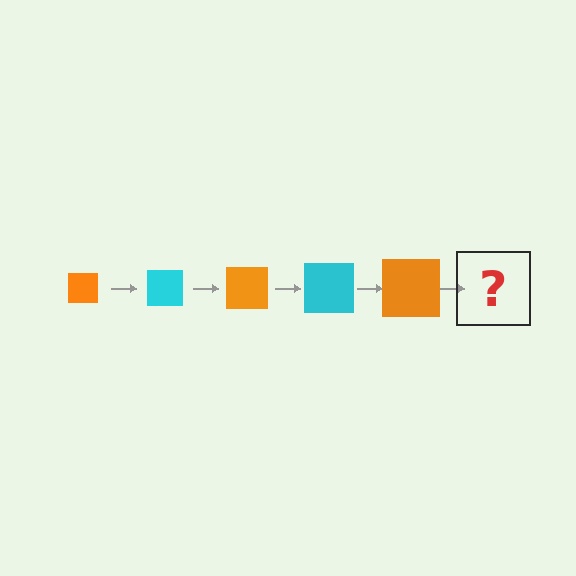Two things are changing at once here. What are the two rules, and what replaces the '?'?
The two rules are that the square grows larger each step and the color cycles through orange and cyan. The '?' should be a cyan square, larger than the previous one.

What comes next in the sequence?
The next element should be a cyan square, larger than the previous one.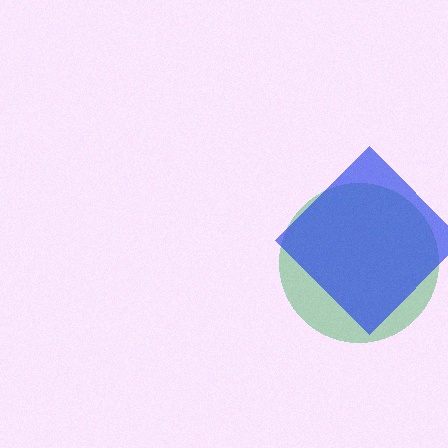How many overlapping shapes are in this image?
There are 2 overlapping shapes in the image.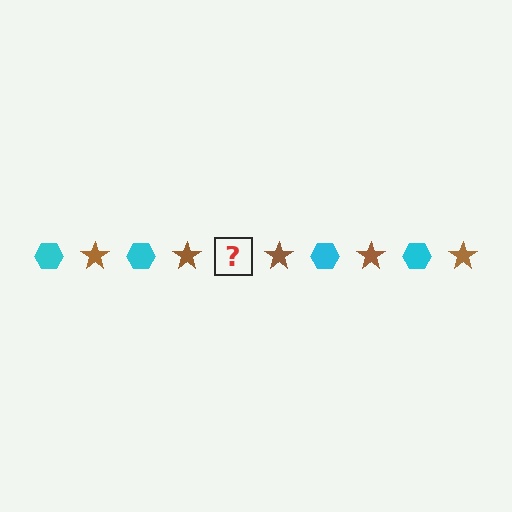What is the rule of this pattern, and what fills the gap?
The rule is that the pattern alternates between cyan hexagon and brown star. The gap should be filled with a cyan hexagon.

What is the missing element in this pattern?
The missing element is a cyan hexagon.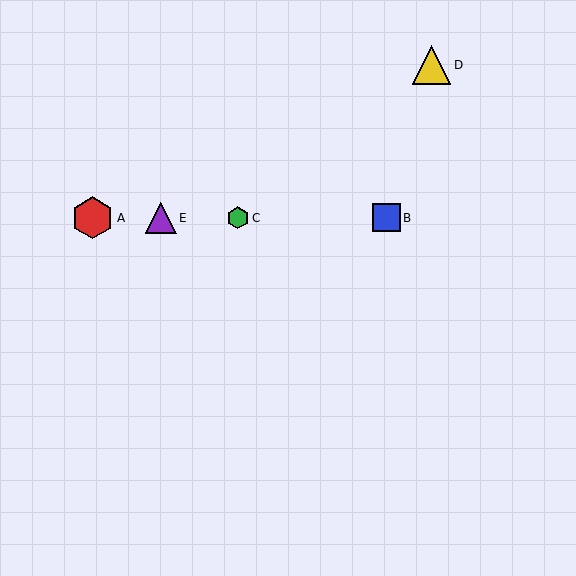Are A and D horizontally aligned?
No, A is at y≈218 and D is at y≈65.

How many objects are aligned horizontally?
4 objects (A, B, C, E) are aligned horizontally.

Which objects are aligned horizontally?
Objects A, B, C, E are aligned horizontally.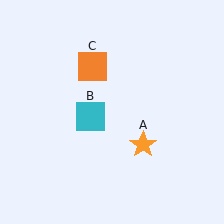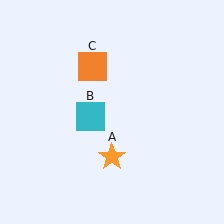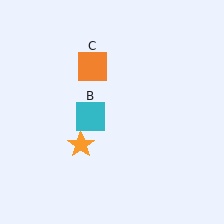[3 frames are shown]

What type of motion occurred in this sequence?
The orange star (object A) rotated clockwise around the center of the scene.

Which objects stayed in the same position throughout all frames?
Cyan square (object B) and orange square (object C) remained stationary.